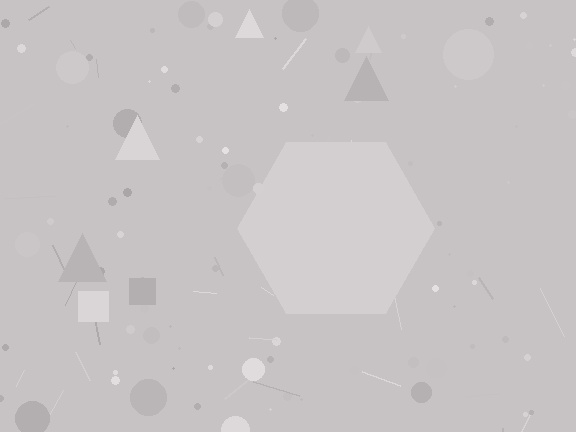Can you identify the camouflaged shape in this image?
The camouflaged shape is a hexagon.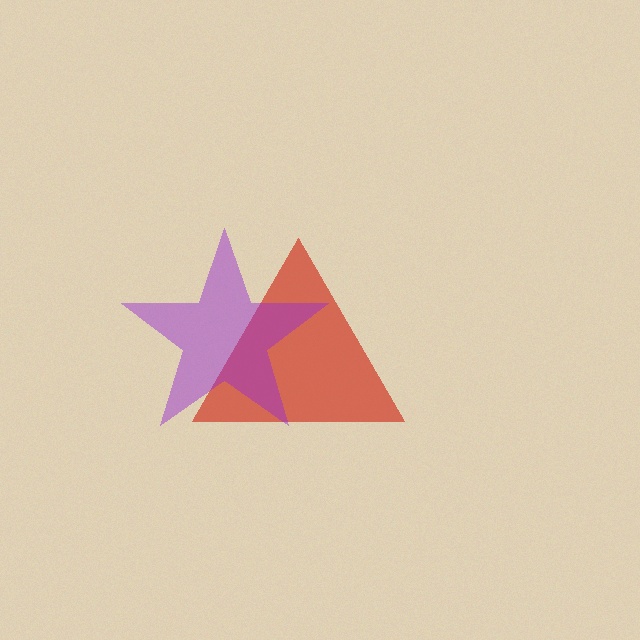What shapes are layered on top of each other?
The layered shapes are: a red triangle, a purple star.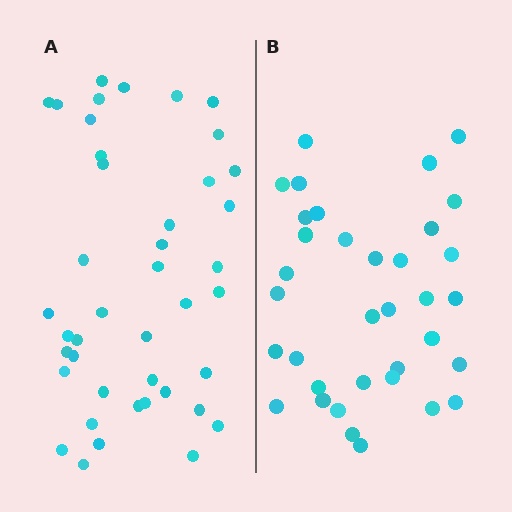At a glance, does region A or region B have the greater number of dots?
Region A (the left region) has more dots.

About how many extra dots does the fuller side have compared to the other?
Region A has roughly 8 or so more dots than region B.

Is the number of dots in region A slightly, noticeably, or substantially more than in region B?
Region A has only slightly more — the two regions are fairly close. The ratio is roughly 1.2 to 1.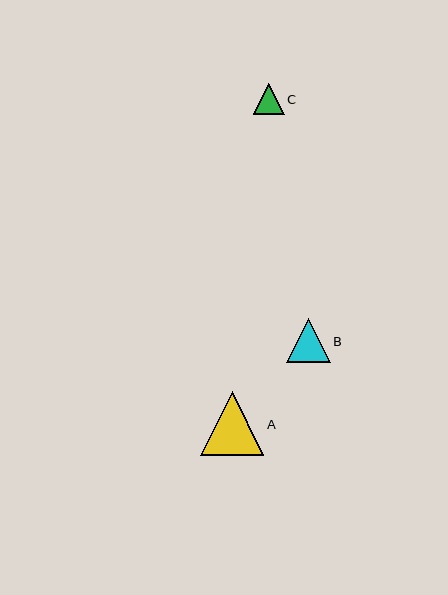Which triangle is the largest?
Triangle A is the largest with a size of approximately 64 pixels.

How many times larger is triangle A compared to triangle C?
Triangle A is approximately 2.1 times the size of triangle C.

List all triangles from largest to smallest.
From largest to smallest: A, B, C.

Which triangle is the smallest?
Triangle C is the smallest with a size of approximately 31 pixels.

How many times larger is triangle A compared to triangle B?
Triangle A is approximately 1.5 times the size of triangle B.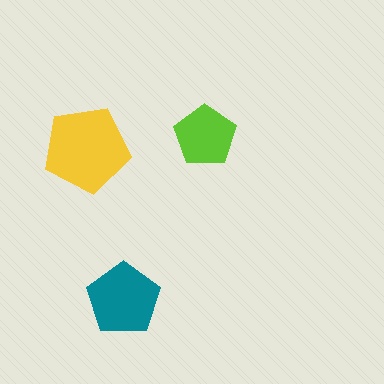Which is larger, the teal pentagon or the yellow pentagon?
The yellow one.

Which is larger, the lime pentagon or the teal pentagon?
The teal one.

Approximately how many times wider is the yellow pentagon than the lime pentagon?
About 1.5 times wider.